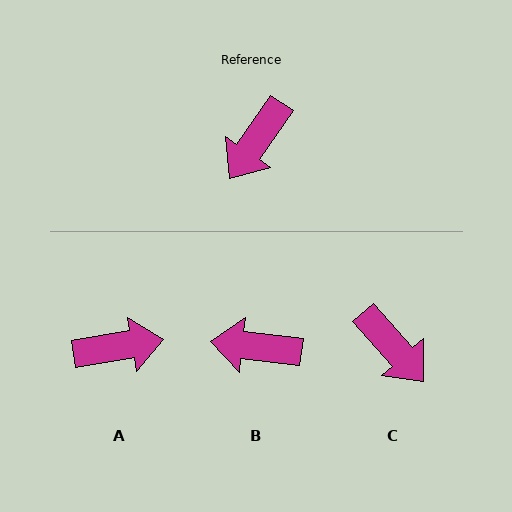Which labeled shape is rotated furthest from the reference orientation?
A, about 134 degrees away.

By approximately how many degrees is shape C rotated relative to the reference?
Approximately 76 degrees counter-clockwise.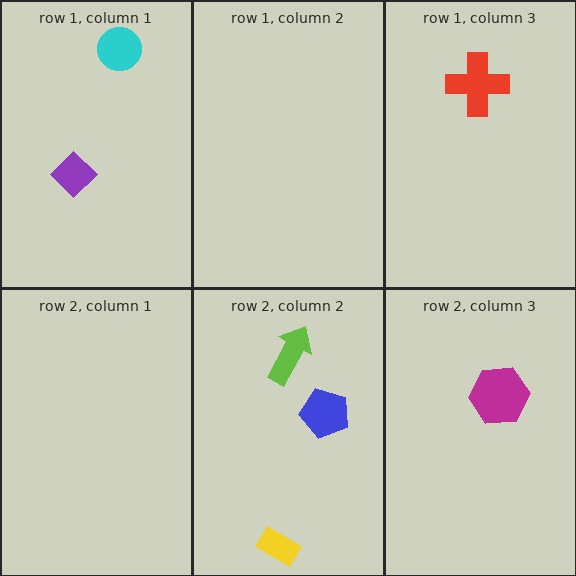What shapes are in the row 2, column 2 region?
The lime arrow, the yellow rectangle, the blue pentagon.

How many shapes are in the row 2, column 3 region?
1.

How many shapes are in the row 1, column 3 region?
1.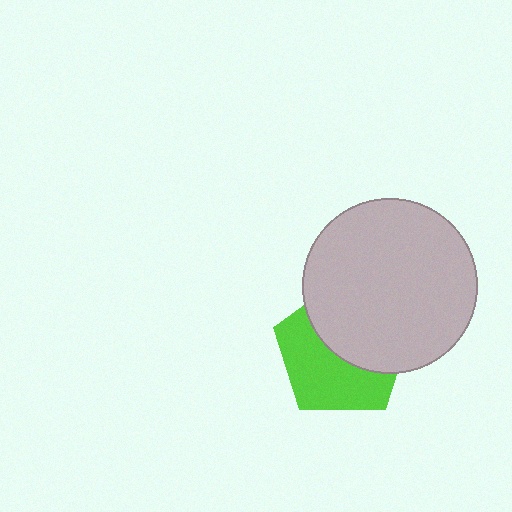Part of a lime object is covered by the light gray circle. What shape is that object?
It is a pentagon.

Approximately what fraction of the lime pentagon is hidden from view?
Roughly 49% of the lime pentagon is hidden behind the light gray circle.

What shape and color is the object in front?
The object in front is a light gray circle.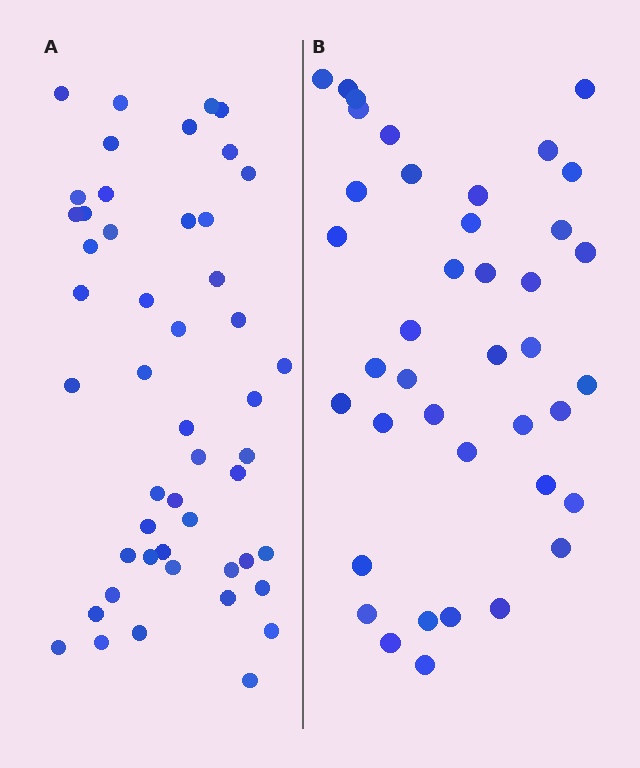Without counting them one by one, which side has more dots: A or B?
Region A (the left region) has more dots.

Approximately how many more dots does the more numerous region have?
Region A has roughly 8 or so more dots than region B.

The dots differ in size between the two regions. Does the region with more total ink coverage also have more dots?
No. Region B has more total ink coverage because its dots are larger, but region A actually contains more individual dots. Total area can be misleading — the number of items is what matters here.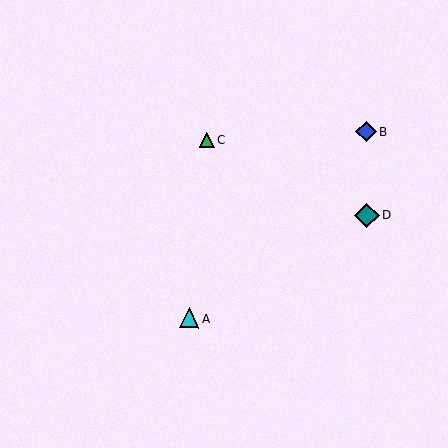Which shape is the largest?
The teal diamond (labeled D) is the largest.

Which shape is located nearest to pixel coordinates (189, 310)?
The cyan triangle (labeled A) at (189, 318) is nearest to that location.